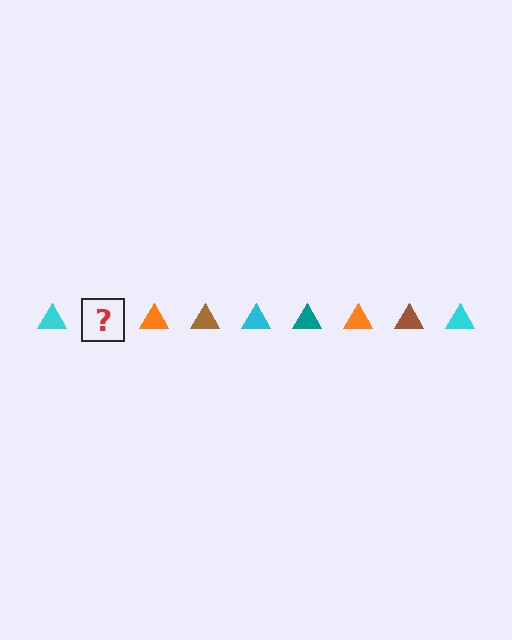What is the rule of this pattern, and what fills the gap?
The rule is that the pattern cycles through cyan, teal, orange, brown triangles. The gap should be filled with a teal triangle.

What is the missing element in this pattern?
The missing element is a teal triangle.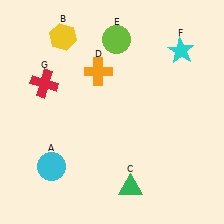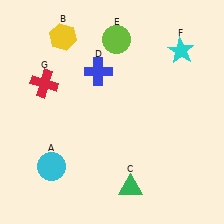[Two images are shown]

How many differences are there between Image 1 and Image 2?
There is 1 difference between the two images.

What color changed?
The cross (D) changed from orange in Image 1 to blue in Image 2.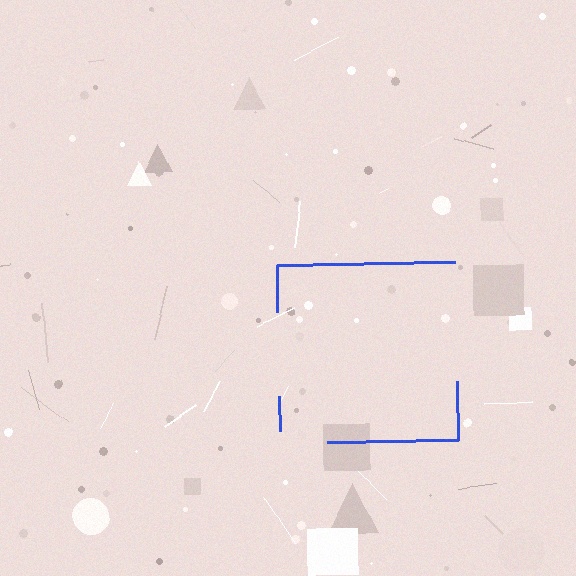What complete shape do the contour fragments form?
The contour fragments form a square.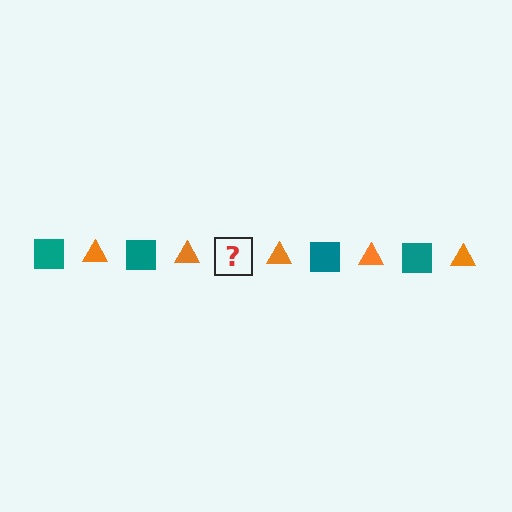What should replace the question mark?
The question mark should be replaced with a teal square.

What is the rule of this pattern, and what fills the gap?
The rule is that the pattern alternates between teal square and orange triangle. The gap should be filled with a teal square.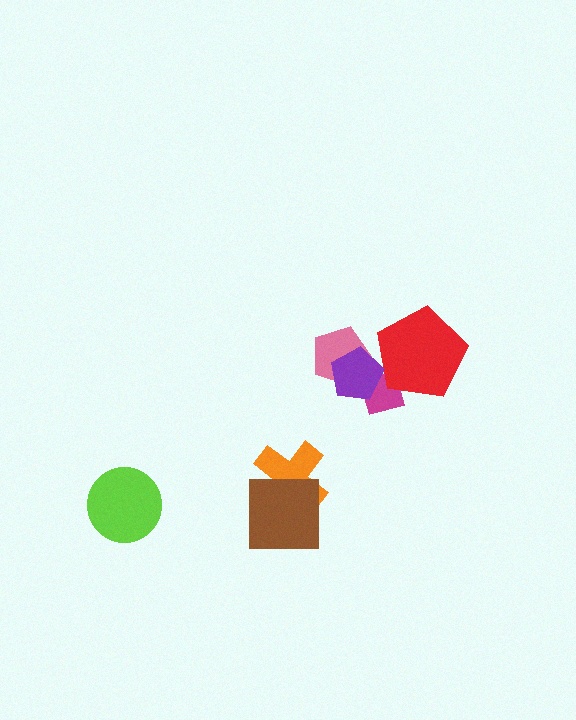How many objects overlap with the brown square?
1 object overlaps with the brown square.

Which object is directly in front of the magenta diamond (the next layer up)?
The red pentagon is directly in front of the magenta diamond.